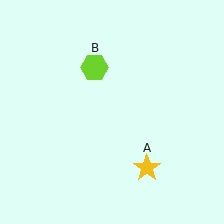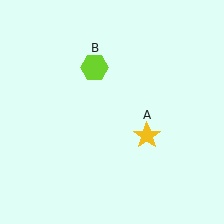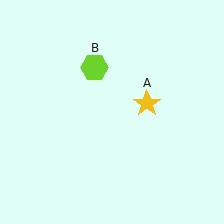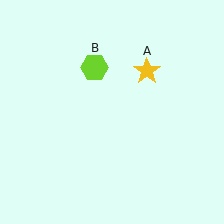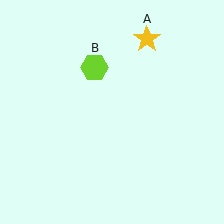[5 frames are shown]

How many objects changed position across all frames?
1 object changed position: yellow star (object A).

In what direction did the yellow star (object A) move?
The yellow star (object A) moved up.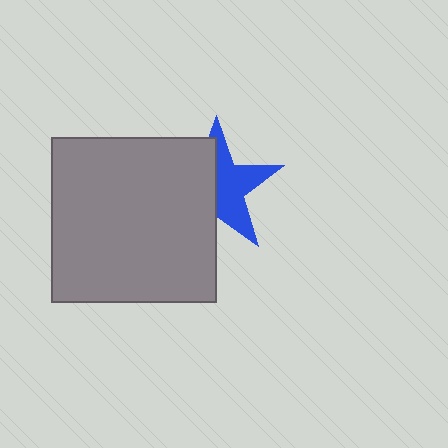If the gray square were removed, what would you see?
You would see the complete blue star.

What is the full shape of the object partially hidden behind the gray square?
The partially hidden object is a blue star.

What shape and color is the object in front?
The object in front is a gray square.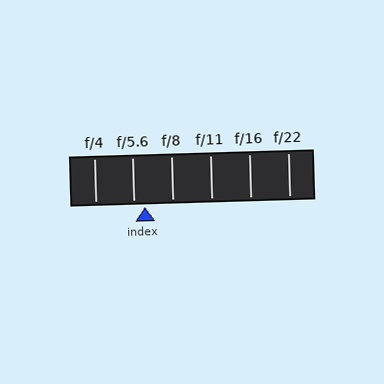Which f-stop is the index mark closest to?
The index mark is closest to f/5.6.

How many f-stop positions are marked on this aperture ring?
There are 6 f-stop positions marked.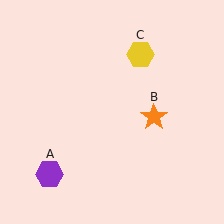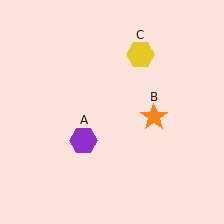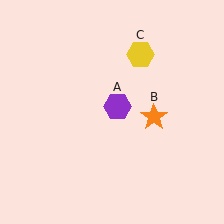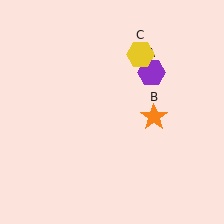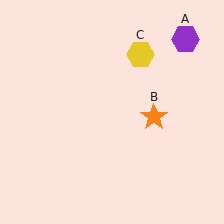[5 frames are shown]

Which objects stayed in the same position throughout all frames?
Orange star (object B) and yellow hexagon (object C) remained stationary.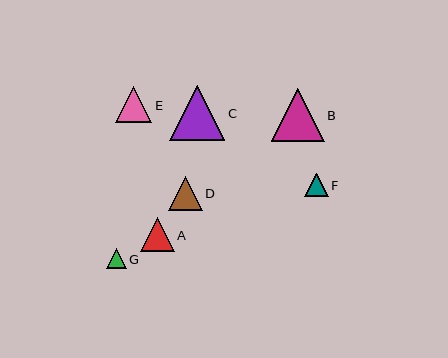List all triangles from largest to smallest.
From largest to smallest: C, B, E, A, D, F, G.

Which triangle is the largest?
Triangle C is the largest with a size of approximately 55 pixels.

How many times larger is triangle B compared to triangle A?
Triangle B is approximately 1.6 times the size of triangle A.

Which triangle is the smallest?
Triangle G is the smallest with a size of approximately 20 pixels.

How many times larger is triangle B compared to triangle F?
Triangle B is approximately 2.3 times the size of triangle F.